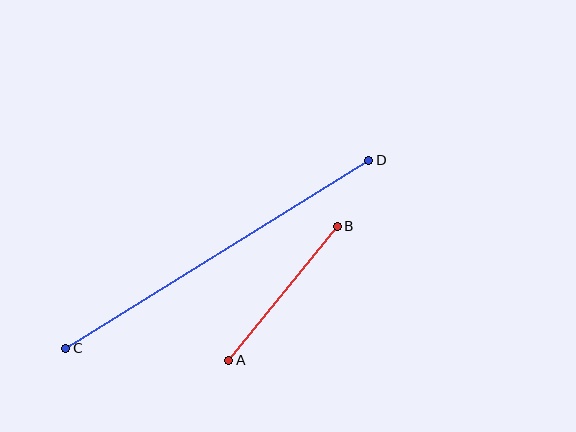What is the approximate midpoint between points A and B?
The midpoint is at approximately (283, 293) pixels.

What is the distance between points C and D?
The distance is approximately 357 pixels.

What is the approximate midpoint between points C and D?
The midpoint is at approximately (217, 254) pixels.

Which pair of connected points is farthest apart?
Points C and D are farthest apart.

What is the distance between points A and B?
The distance is approximately 173 pixels.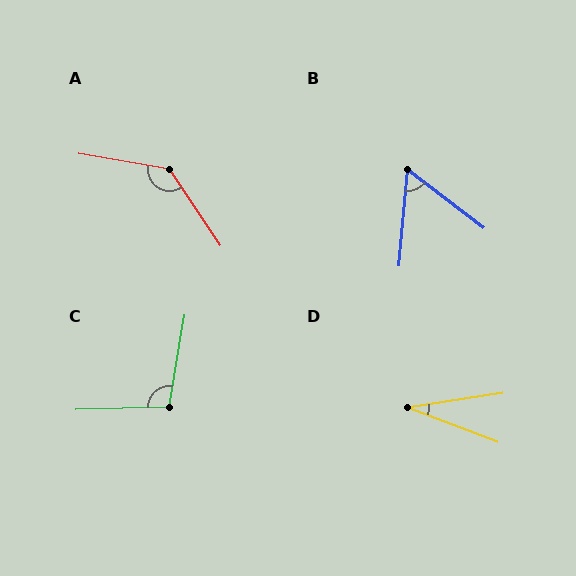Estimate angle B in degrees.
Approximately 58 degrees.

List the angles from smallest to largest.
D (29°), B (58°), C (101°), A (133°).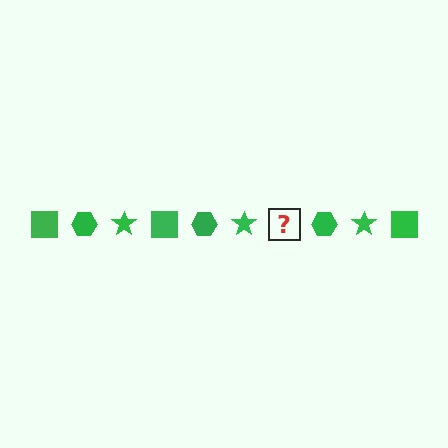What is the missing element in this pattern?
The missing element is a green square.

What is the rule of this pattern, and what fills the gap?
The rule is that the pattern cycles through square, hexagon, star shapes in green. The gap should be filled with a green square.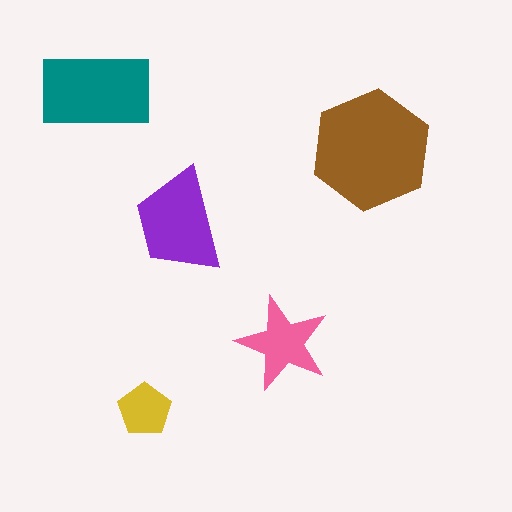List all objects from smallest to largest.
The yellow pentagon, the pink star, the purple trapezoid, the teal rectangle, the brown hexagon.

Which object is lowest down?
The yellow pentagon is bottommost.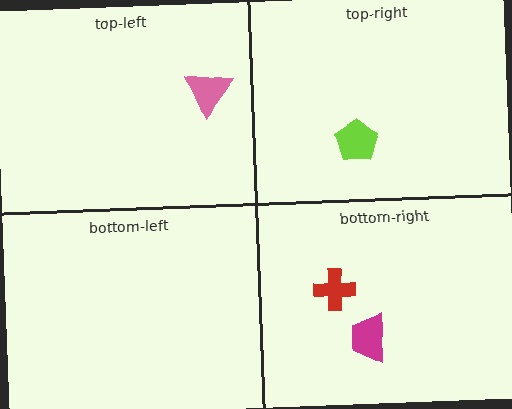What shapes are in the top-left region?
The pink triangle.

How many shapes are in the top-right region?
1.